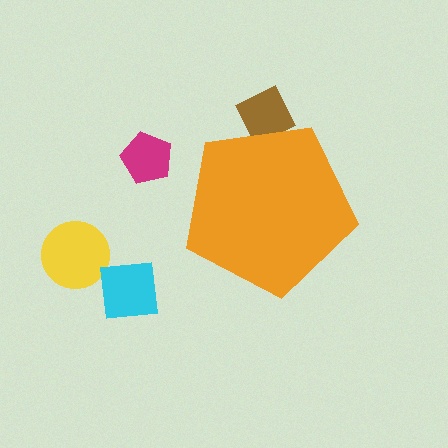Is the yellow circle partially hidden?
No, the yellow circle is fully visible.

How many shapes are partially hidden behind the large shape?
1 shape is partially hidden.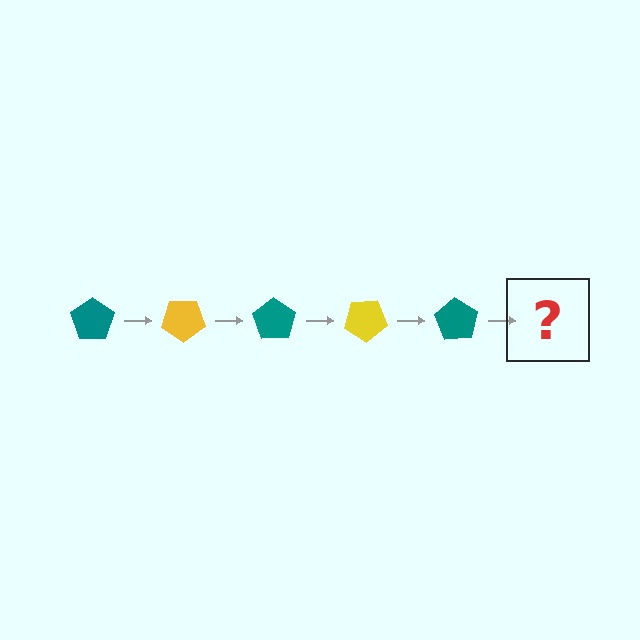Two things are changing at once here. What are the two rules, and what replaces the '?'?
The two rules are that it rotates 35 degrees each step and the color cycles through teal and yellow. The '?' should be a yellow pentagon, rotated 175 degrees from the start.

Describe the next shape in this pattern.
It should be a yellow pentagon, rotated 175 degrees from the start.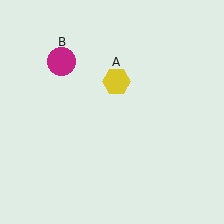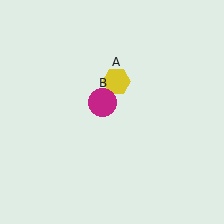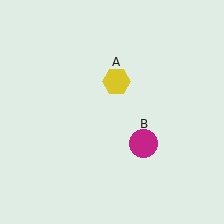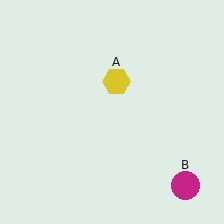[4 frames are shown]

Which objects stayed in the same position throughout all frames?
Yellow hexagon (object A) remained stationary.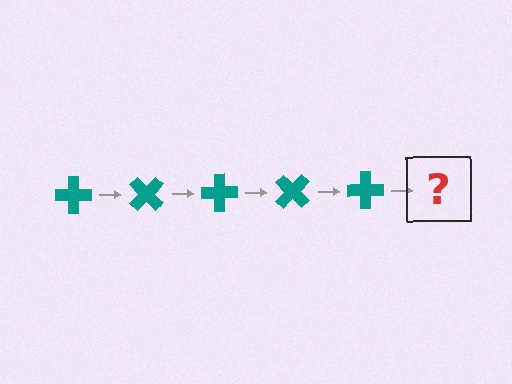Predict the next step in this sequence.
The next step is a teal cross rotated 225 degrees.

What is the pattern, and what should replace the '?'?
The pattern is that the cross rotates 45 degrees each step. The '?' should be a teal cross rotated 225 degrees.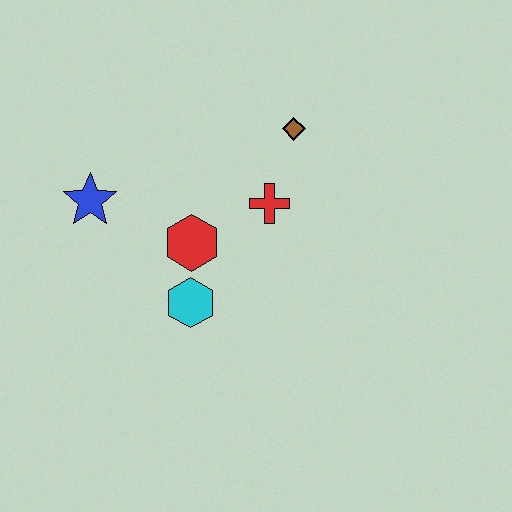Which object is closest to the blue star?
The red hexagon is closest to the blue star.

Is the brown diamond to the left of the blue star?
No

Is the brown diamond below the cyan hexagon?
No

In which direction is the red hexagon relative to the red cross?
The red hexagon is to the left of the red cross.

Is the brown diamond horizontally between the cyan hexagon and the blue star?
No